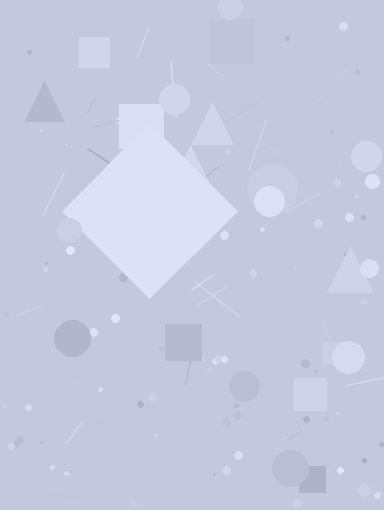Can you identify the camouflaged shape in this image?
The camouflaged shape is a diamond.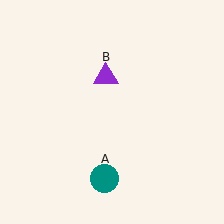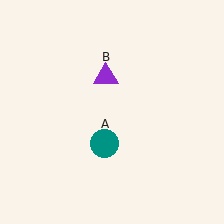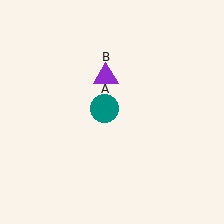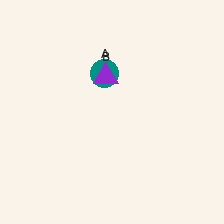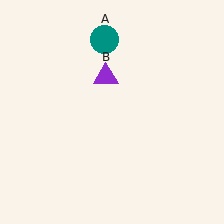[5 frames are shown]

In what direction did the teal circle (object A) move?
The teal circle (object A) moved up.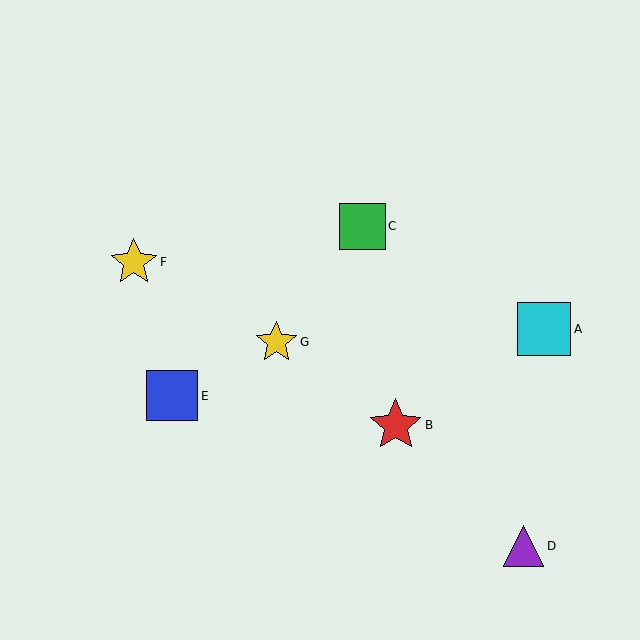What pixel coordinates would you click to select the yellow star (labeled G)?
Click at (276, 342) to select the yellow star G.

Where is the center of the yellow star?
The center of the yellow star is at (134, 262).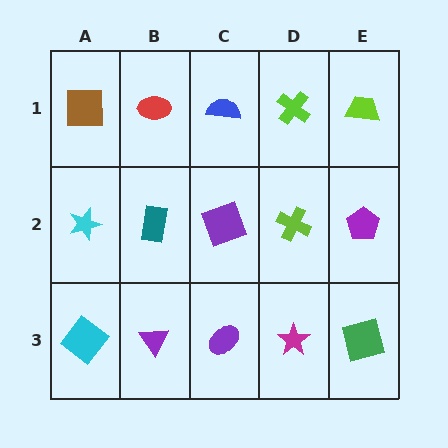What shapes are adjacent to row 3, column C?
A purple square (row 2, column C), a purple triangle (row 3, column B), a magenta star (row 3, column D).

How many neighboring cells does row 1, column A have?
2.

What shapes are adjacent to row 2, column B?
A red ellipse (row 1, column B), a purple triangle (row 3, column B), a cyan star (row 2, column A), a purple square (row 2, column C).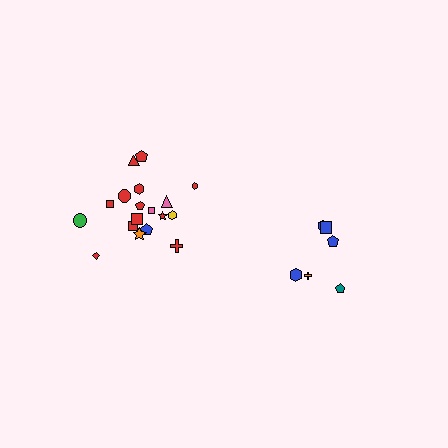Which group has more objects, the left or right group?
The left group.